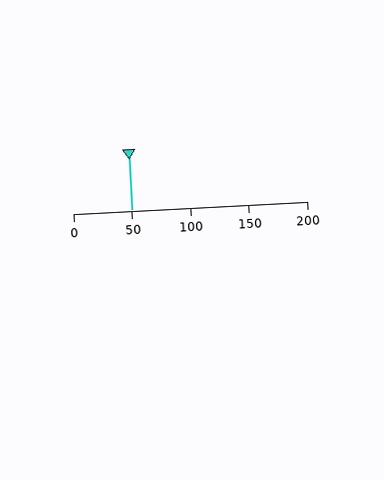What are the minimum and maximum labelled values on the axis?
The axis runs from 0 to 200.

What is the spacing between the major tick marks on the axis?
The major ticks are spaced 50 apart.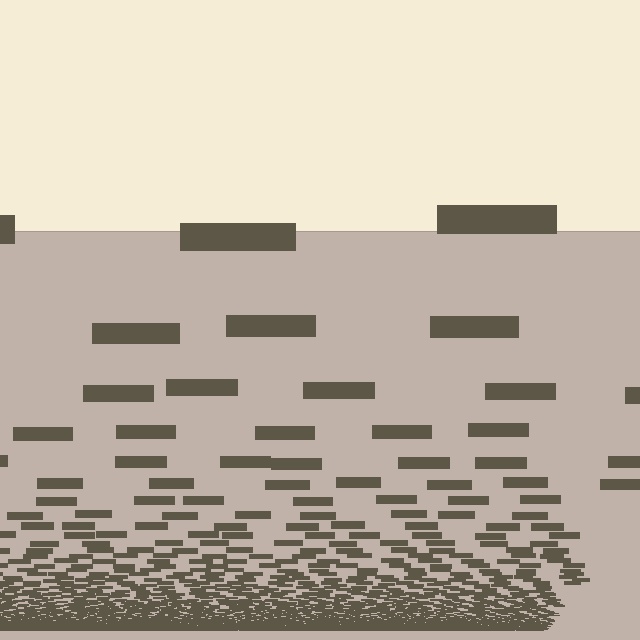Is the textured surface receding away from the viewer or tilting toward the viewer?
The surface appears to tilt toward the viewer. Texture elements get larger and sparser toward the top.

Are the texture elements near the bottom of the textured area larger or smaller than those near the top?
Smaller. The gradient is inverted — elements near the bottom are smaller and denser.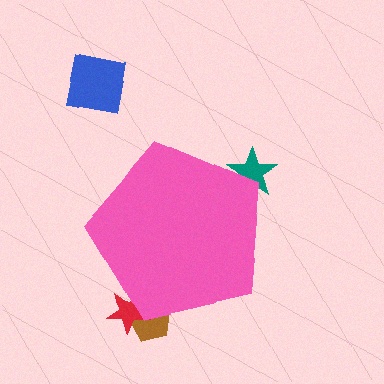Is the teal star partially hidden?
Yes, the teal star is partially hidden behind the pink pentagon.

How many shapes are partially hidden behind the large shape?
3 shapes are partially hidden.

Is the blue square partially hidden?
No, the blue square is fully visible.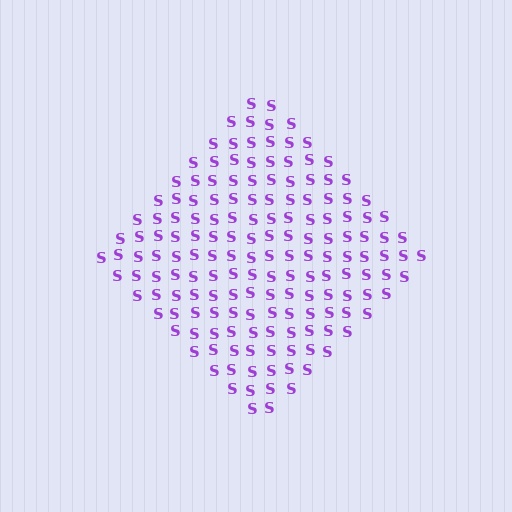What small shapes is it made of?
It is made of small letter S's.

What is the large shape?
The large shape is a diamond.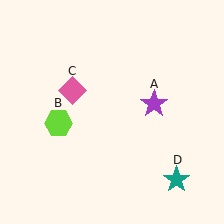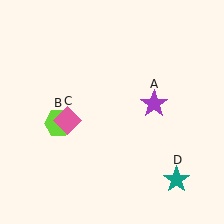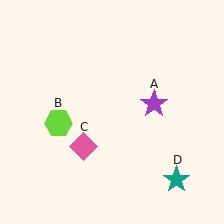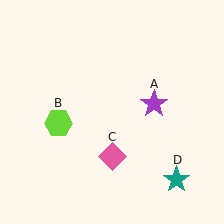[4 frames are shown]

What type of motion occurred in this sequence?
The pink diamond (object C) rotated counterclockwise around the center of the scene.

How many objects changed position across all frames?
1 object changed position: pink diamond (object C).